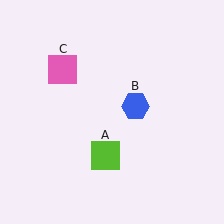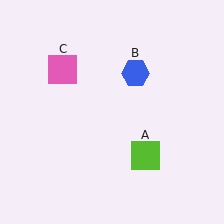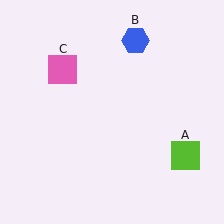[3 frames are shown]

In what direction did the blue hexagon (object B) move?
The blue hexagon (object B) moved up.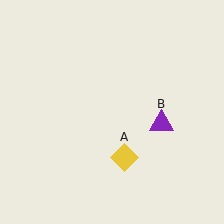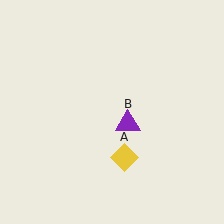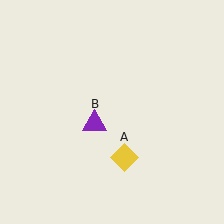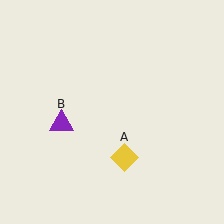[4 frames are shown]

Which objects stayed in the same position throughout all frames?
Yellow diamond (object A) remained stationary.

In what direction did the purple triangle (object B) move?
The purple triangle (object B) moved left.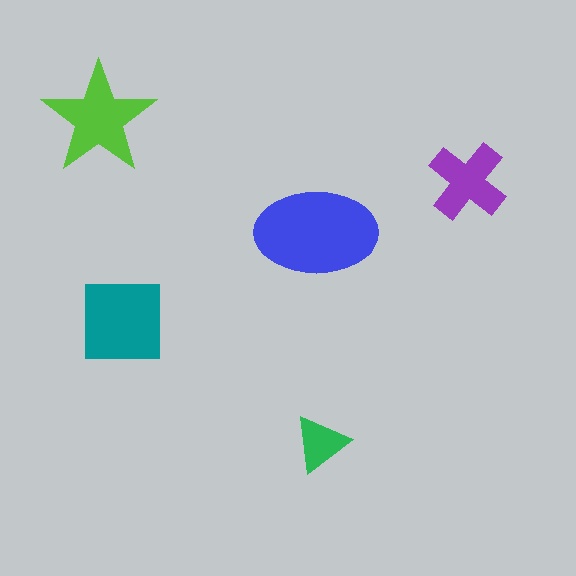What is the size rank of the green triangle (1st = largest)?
5th.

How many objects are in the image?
There are 5 objects in the image.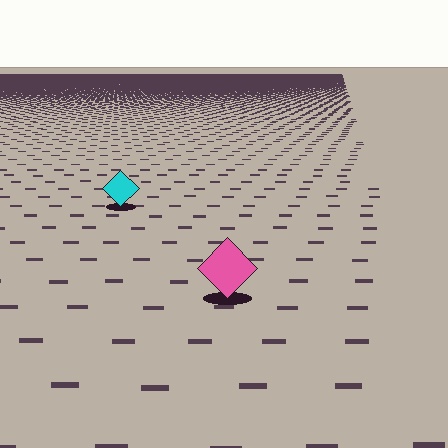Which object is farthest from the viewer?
The cyan diamond is farthest from the viewer. It appears smaller and the ground texture around it is denser.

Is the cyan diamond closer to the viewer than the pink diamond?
No. The pink diamond is closer — you can tell from the texture gradient: the ground texture is coarser near it.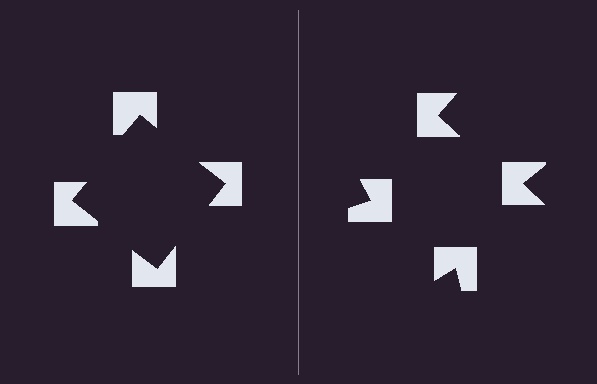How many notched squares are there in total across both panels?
8 — 4 on each side.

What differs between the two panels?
The notched squares are positioned identically on both sides; only the wedge orientations differ. On the left they align to a square; on the right they are misaligned.